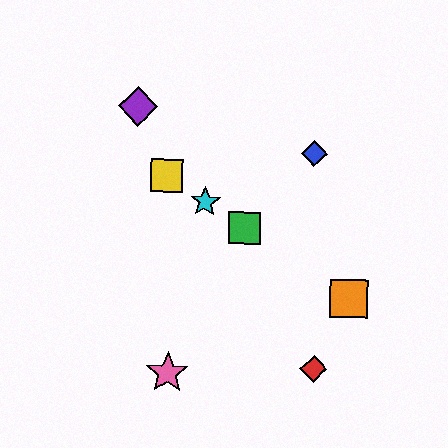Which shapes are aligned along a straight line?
The green square, the yellow square, the orange square, the cyan star are aligned along a straight line.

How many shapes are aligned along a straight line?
4 shapes (the green square, the yellow square, the orange square, the cyan star) are aligned along a straight line.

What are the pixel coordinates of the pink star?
The pink star is at (167, 373).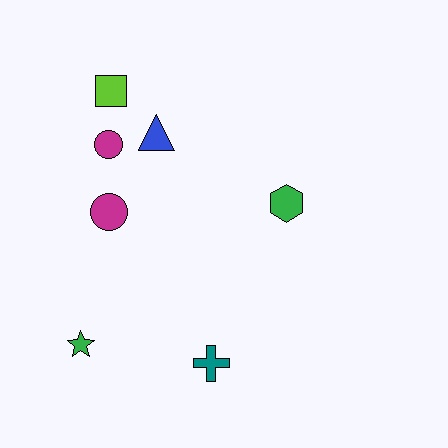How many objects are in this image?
There are 7 objects.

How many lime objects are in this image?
There is 1 lime object.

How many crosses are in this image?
There is 1 cross.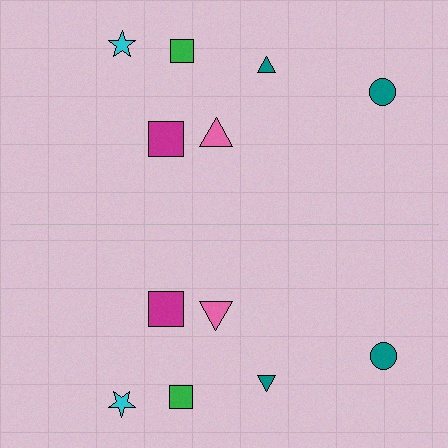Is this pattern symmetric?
Yes, this pattern has bilateral (reflection) symmetry.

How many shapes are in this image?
There are 12 shapes in this image.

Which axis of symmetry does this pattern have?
The pattern has a horizontal axis of symmetry running through the center of the image.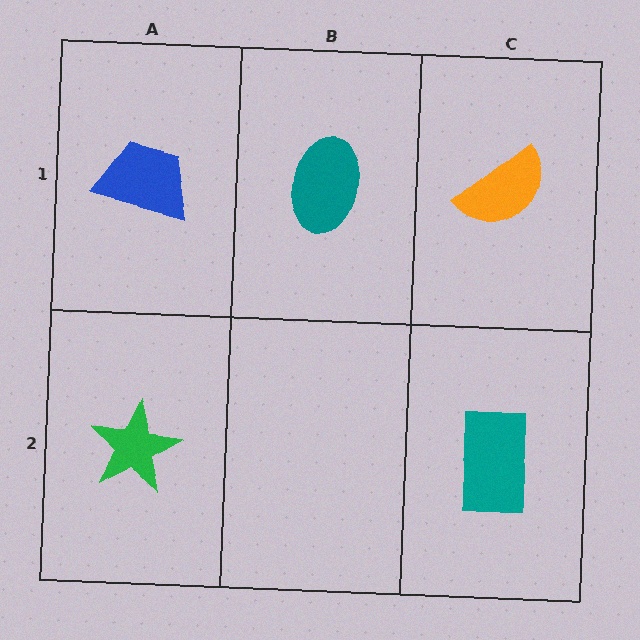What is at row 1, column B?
A teal ellipse.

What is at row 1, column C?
An orange semicircle.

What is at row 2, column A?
A green star.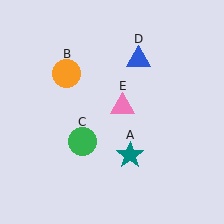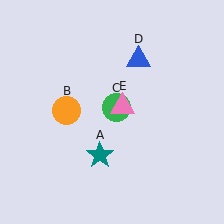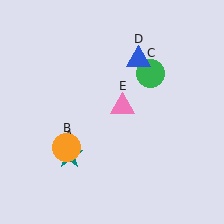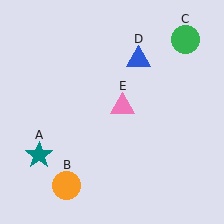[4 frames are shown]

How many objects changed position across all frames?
3 objects changed position: teal star (object A), orange circle (object B), green circle (object C).